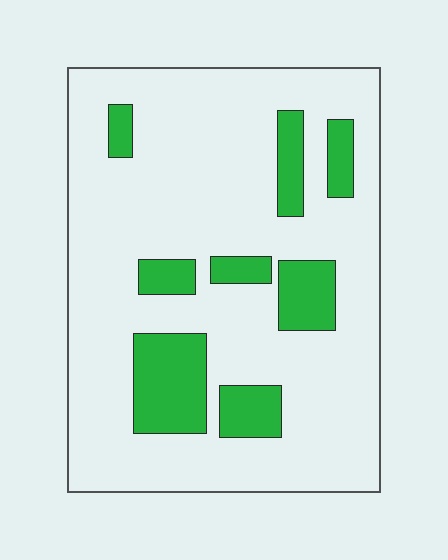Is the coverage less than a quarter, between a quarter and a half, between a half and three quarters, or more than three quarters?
Less than a quarter.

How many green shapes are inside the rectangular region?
8.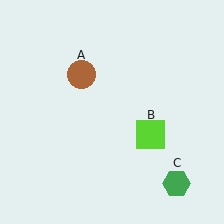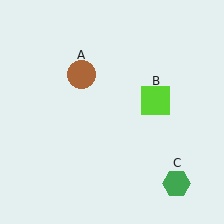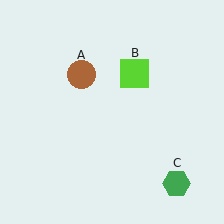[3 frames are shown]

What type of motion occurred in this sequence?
The lime square (object B) rotated counterclockwise around the center of the scene.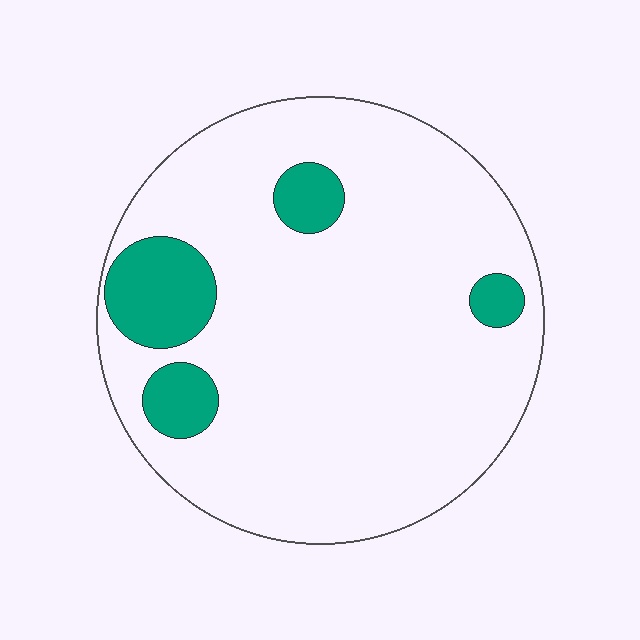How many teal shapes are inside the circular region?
4.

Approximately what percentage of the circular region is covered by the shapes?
Approximately 15%.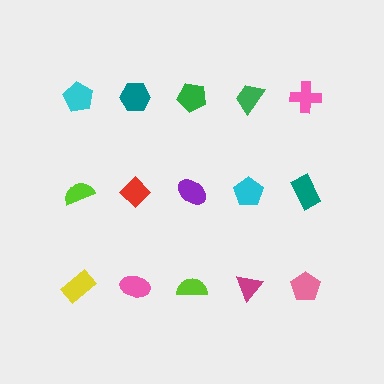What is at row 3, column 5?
A pink pentagon.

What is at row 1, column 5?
A pink cross.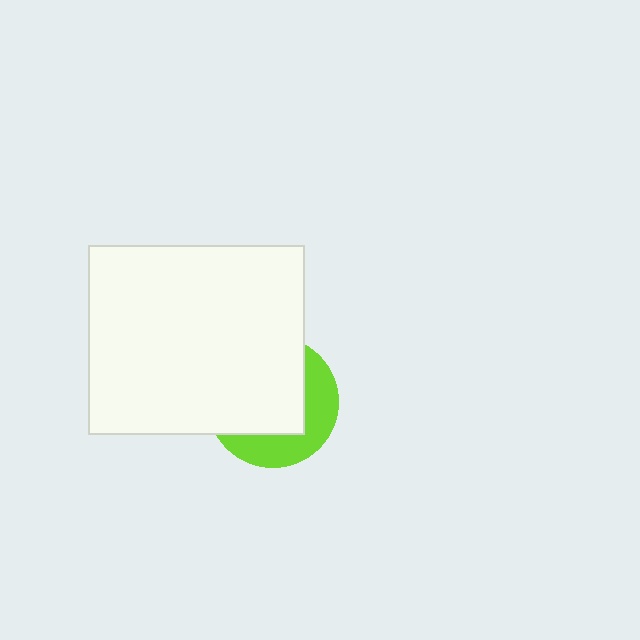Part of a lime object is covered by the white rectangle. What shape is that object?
It is a circle.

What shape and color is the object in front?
The object in front is a white rectangle.